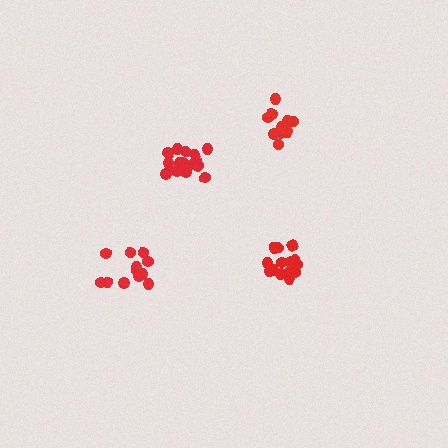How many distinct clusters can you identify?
There are 4 distinct clusters.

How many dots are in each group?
Group 1: 16 dots, Group 2: 16 dots, Group 3: 11 dots, Group 4: 12 dots (55 total).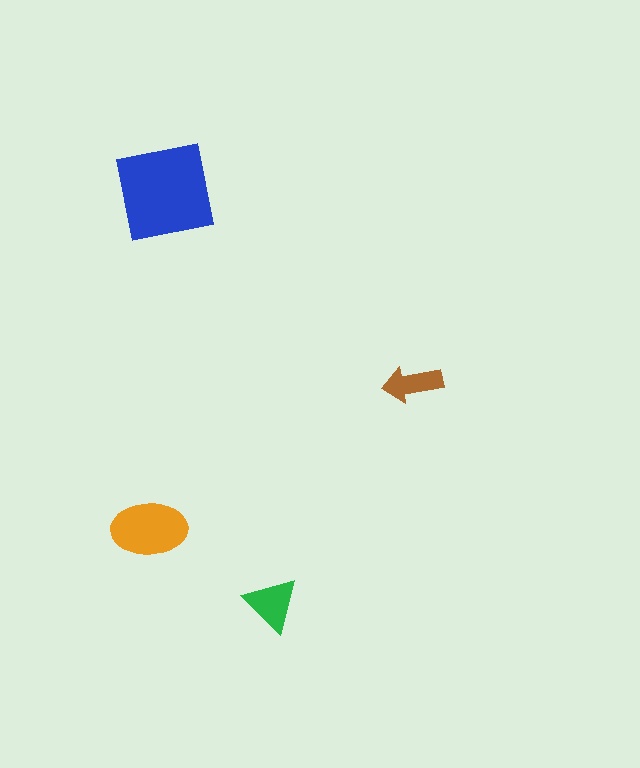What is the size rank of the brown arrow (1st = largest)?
4th.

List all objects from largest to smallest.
The blue square, the orange ellipse, the green triangle, the brown arrow.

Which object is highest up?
The blue square is topmost.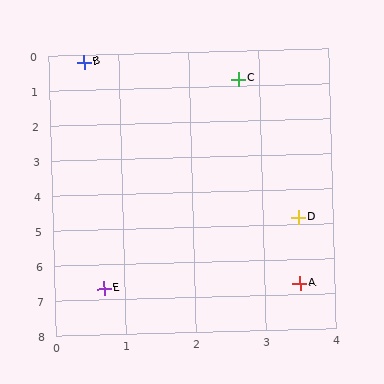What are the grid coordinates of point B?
Point B is at approximately (0.5, 0.2).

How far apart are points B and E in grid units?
Points B and E are about 6.5 grid units apart.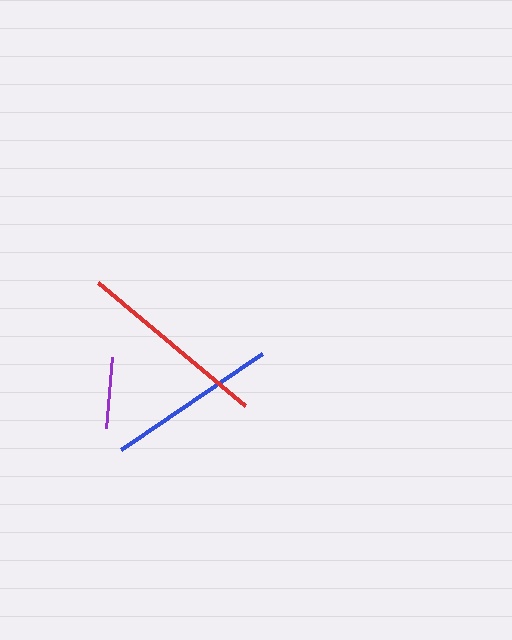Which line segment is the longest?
The red line is the longest at approximately 191 pixels.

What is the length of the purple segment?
The purple segment is approximately 72 pixels long.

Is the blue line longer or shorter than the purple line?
The blue line is longer than the purple line.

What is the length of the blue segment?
The blue segment is approximately 170 pixels long.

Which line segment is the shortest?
The purple line is the shortest at approximately 72 pixels.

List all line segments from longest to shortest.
From longest to shortest: red, blue, purple.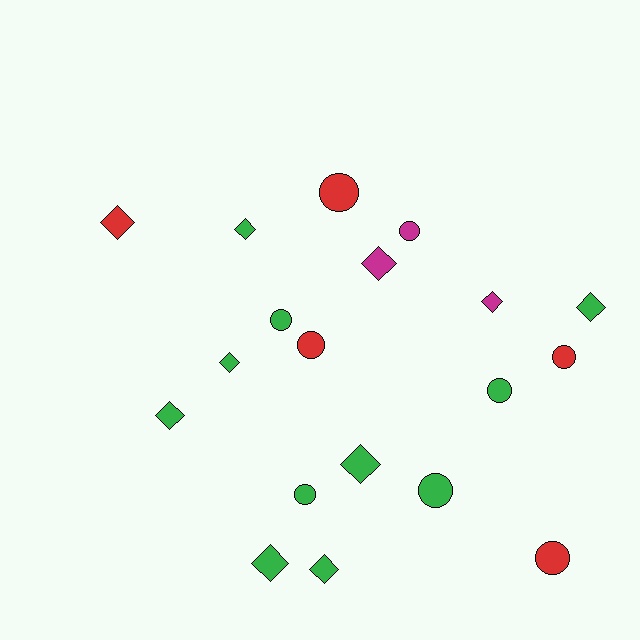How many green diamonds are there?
There are 7 green diamonds.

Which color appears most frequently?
Green, with 11 objects.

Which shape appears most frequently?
Diamond, with 10 objects.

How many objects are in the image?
There are 19 objects.